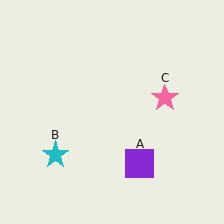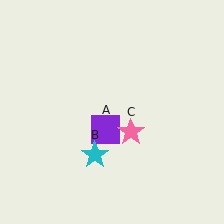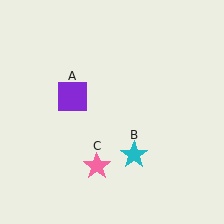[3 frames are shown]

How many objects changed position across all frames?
3 objects changed position: purple square (object A), cyan star (object B), pink star (object C).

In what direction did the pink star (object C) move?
The pink star (object C) moved down and to the left.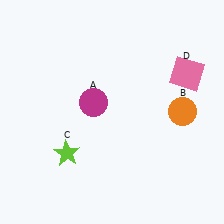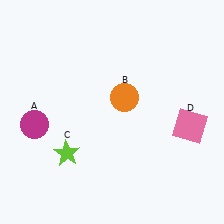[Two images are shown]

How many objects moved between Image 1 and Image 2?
3 objects moved between the two images.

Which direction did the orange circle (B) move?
The orange circle (B) moved left.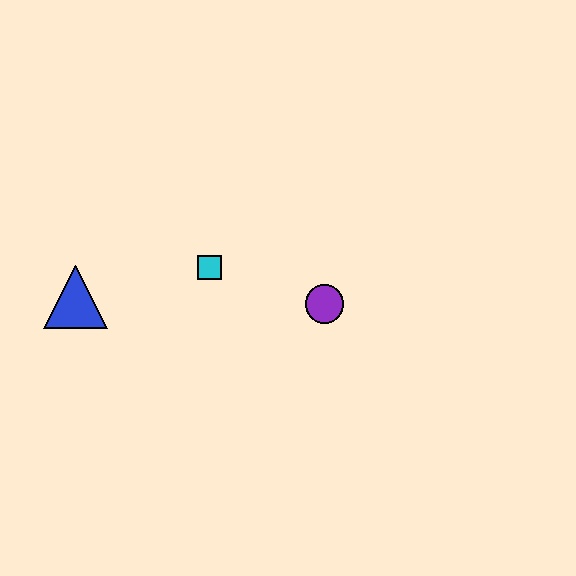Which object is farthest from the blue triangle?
The purple circle is farthest from the blue triangle.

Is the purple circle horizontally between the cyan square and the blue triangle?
No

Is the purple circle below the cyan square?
Yes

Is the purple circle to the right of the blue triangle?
Yes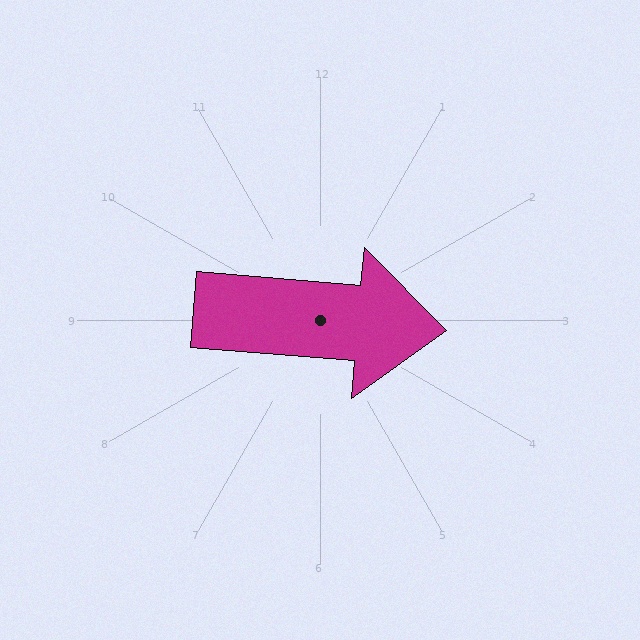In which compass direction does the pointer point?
East.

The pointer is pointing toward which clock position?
Roughly 3 o'clock.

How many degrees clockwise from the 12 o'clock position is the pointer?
Approximately 95 degrees.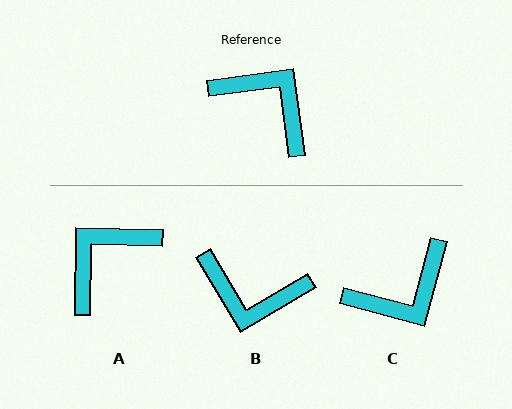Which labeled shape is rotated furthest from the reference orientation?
B, about 157 degrees away.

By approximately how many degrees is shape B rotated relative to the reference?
Approximately 157 degrees clockwise.